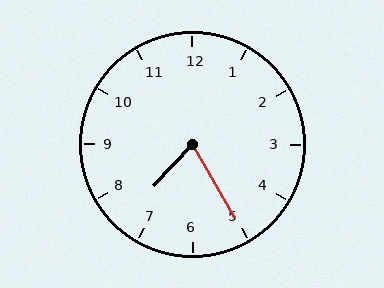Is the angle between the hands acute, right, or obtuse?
It is acute.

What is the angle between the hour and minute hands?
Approximately 72 degrees.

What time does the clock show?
7:25.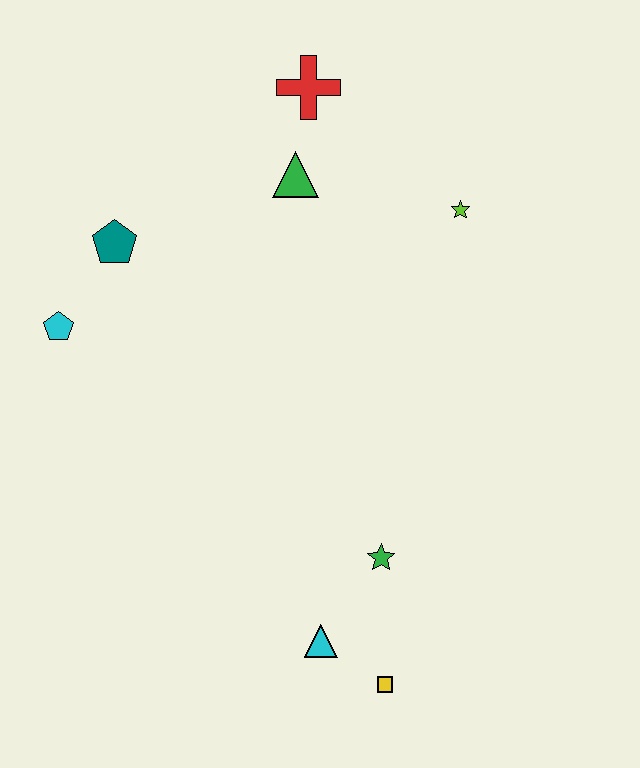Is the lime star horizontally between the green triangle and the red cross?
No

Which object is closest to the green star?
The cyan triangle is closest to the green star.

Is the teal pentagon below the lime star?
Yes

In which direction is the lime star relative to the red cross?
The lime star is to the right of the red cross.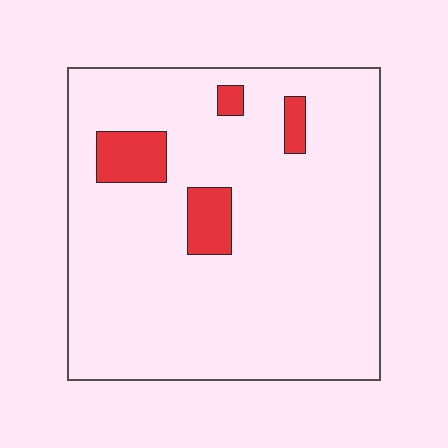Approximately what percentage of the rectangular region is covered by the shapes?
Approximately 10%.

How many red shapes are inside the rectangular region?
4.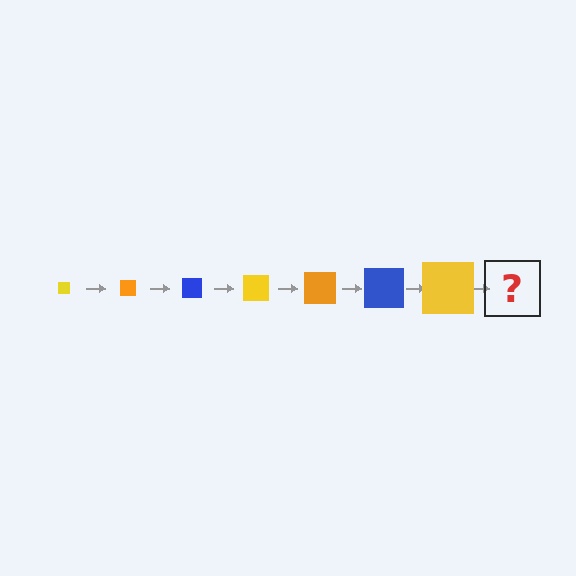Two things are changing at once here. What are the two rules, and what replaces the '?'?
The two rules are that the square grows larger each step and the color cycles through yellow, orange, and blue. The '?' should be an orange square, larger than the previous one.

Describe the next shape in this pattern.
It should be an orange square, larger than the previous one.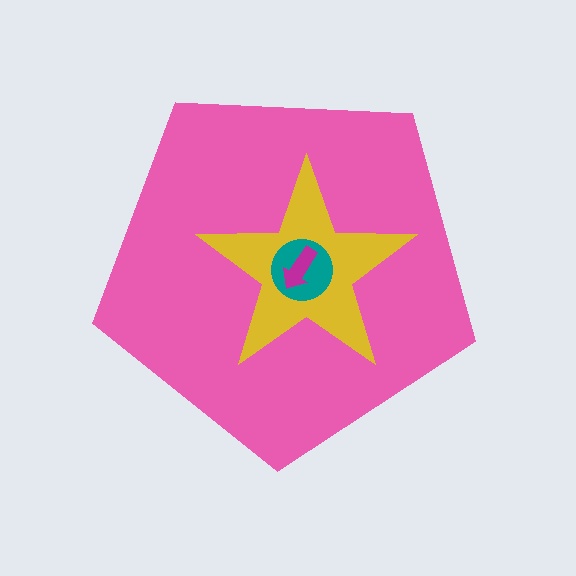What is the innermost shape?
The magenta arrow.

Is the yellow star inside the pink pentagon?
Yes.